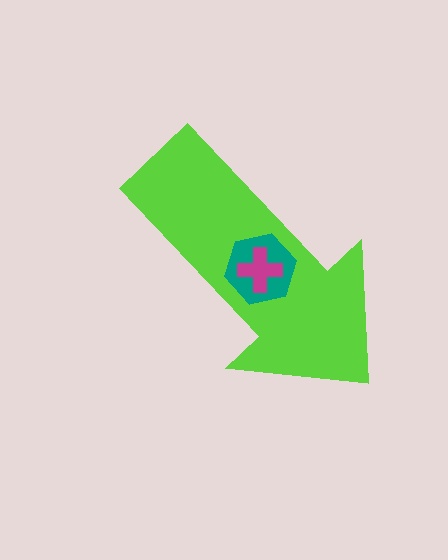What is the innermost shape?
The magenta cross.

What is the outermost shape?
The lime arrow.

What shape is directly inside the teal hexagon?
The magenta cross.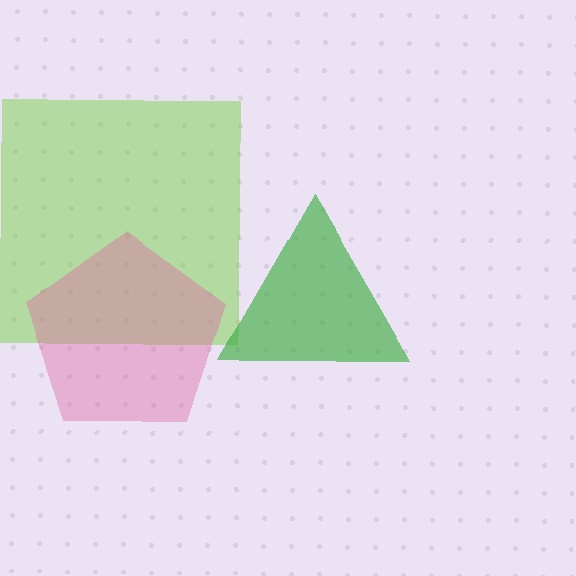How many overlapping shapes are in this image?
There are 3 overlapping shapes in the image.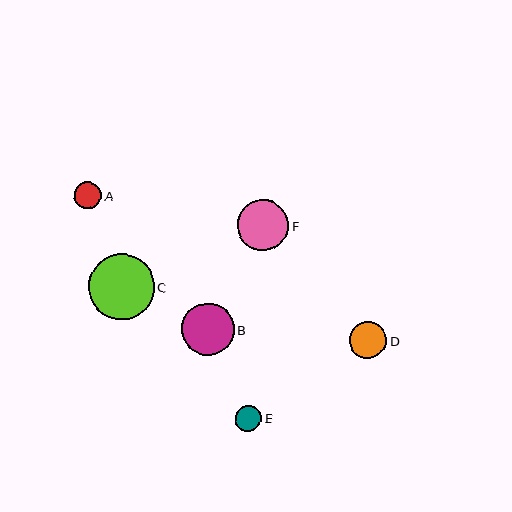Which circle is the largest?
Circle C is the largest with a size of approximately 66 pixels.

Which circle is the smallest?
Circle E is the smallest with a size of approximately 27 pixels.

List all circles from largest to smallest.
From largest to smallest: C, B, F, D, A, E.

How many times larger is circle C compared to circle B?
Circle C is approximately 1.3 times the size of circle B.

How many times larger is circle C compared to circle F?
Circle C is approximately 1.3 times the size of circle F.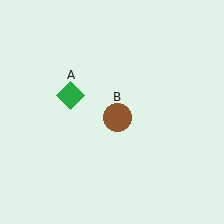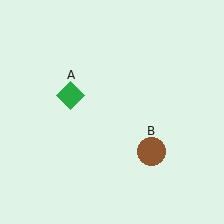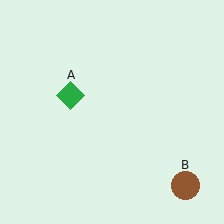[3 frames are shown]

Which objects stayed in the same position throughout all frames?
Green diamond (object A) remained stationary.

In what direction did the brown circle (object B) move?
The brown circle (object B) moved down and to the right.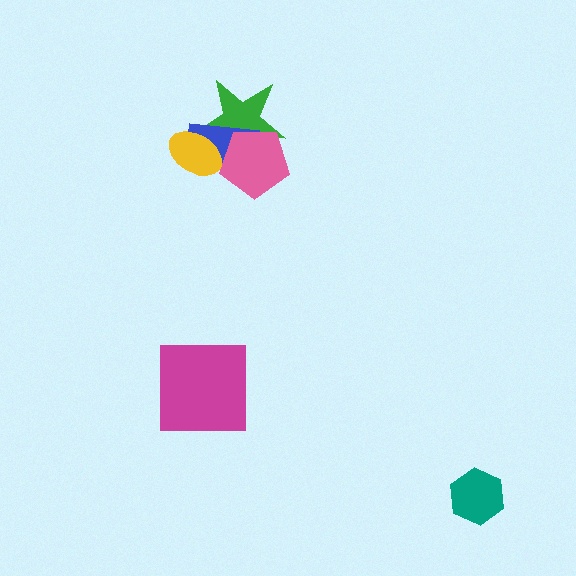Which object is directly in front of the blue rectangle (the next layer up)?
The pink pentagon is directly in front of the blue rectangle.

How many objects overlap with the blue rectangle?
3 objects overlap with the blue rectangle.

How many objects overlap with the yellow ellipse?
2 objects overlap with the yellow ellipse.